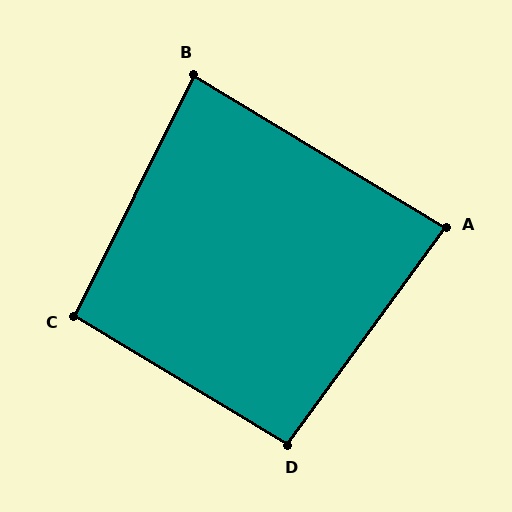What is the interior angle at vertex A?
Approximately 85 degrees (approximately right).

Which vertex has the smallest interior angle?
B, at approximately 85 degrees.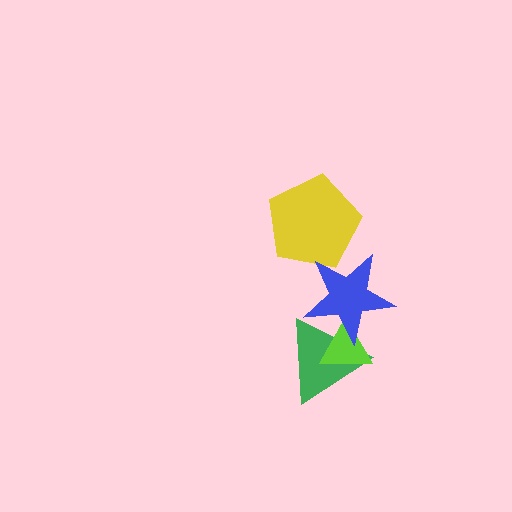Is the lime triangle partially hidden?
Yes, it is partially covered by another shape.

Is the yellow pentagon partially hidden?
Yes, it is partially covered by another shape.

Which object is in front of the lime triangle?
The blue star is in front of the lime triangle.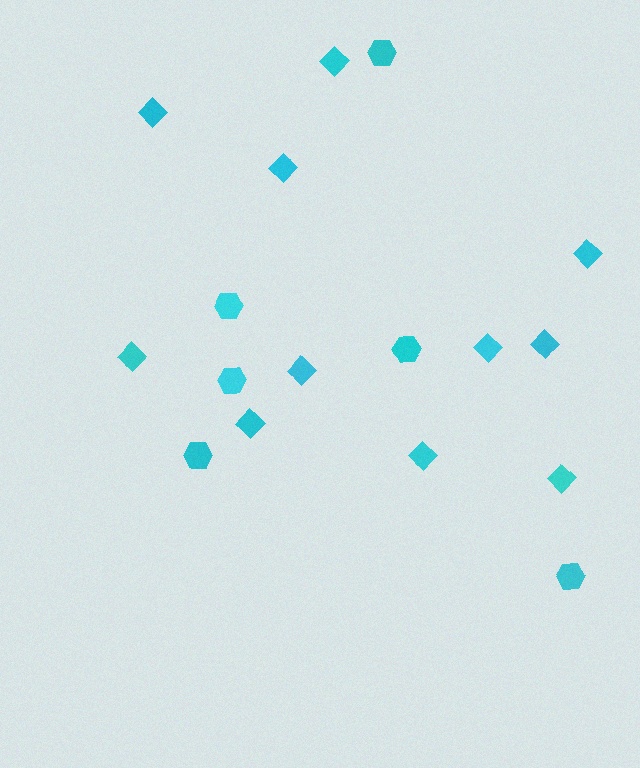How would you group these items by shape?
There are 2 groups: one group of hexagons (6) and one group of diamonds (11).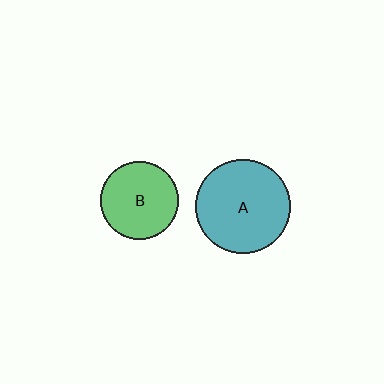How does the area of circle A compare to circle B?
Approximately 1.5 times.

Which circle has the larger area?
Circle A (teal).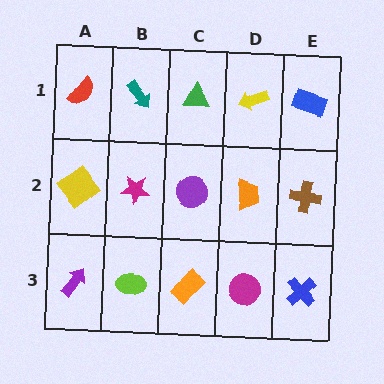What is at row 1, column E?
A blue rectangle.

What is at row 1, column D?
A yellow arrow.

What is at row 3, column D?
A magenta circle.